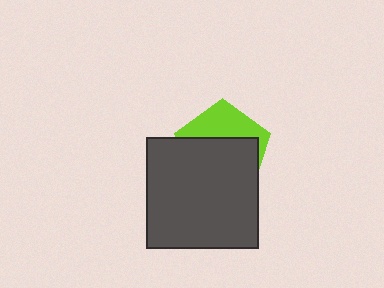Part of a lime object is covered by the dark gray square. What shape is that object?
It is a pentagon.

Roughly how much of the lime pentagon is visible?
A small part of it is visible (roughly 37%).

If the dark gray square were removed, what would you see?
You would see the complete lime pentagon.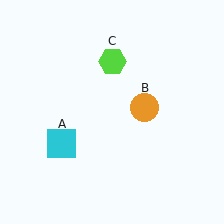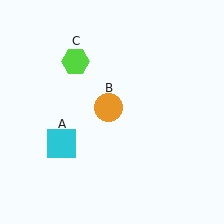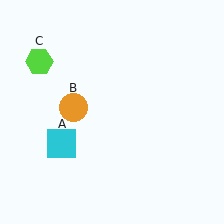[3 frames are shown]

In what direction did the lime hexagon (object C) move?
The lime hexagon (object C) moved left.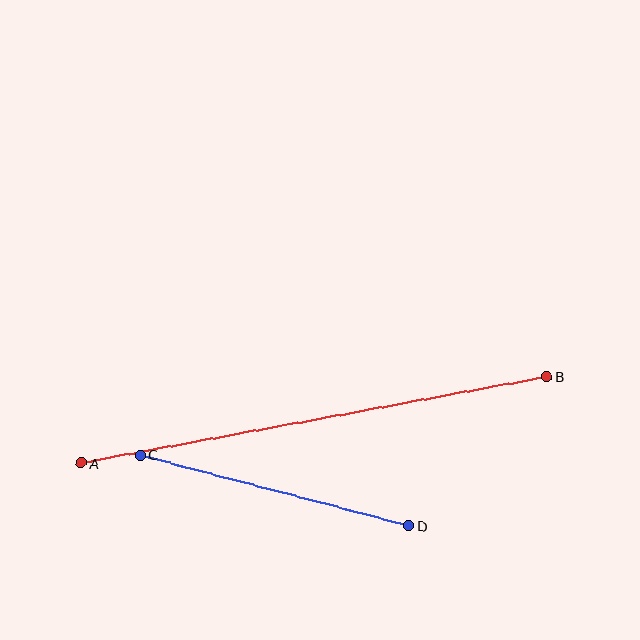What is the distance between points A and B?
The distance is approximately 473 pixels.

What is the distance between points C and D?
The distance is approximately 278 pixels.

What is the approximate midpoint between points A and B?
The midpoint is at approximately (314, 420) pixels.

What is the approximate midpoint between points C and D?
The midpoint is at approximately (275, 490) pixels.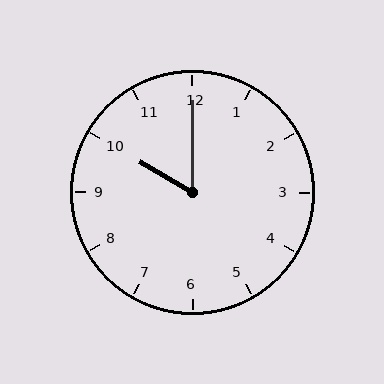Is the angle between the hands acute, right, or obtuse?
It is acute.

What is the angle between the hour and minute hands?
Approximately 60 degrees.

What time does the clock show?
10:00.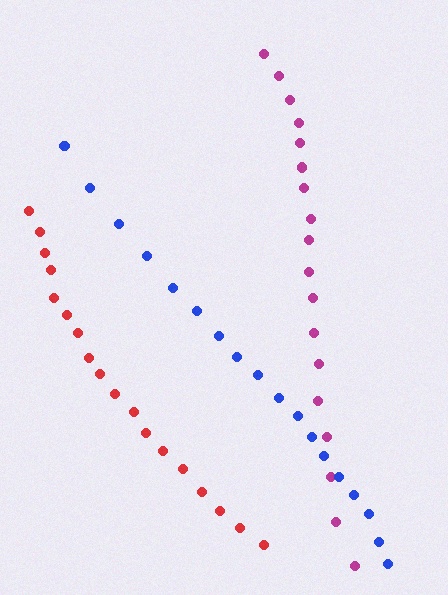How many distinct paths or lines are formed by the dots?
There are 3 distinct paths.